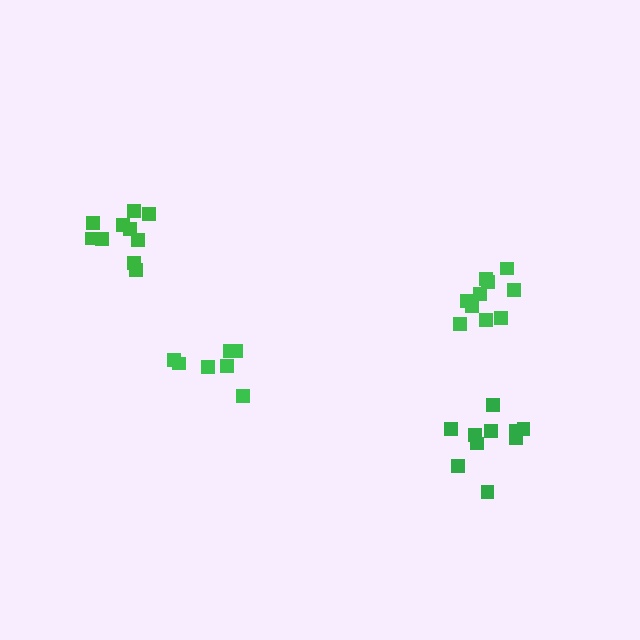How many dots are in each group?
Group 1: 10 dots, Group 2: 10 dots, Group 3: 7 dots, Group 4: 10 dots (37 total).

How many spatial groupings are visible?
There are 4 spatial groupings.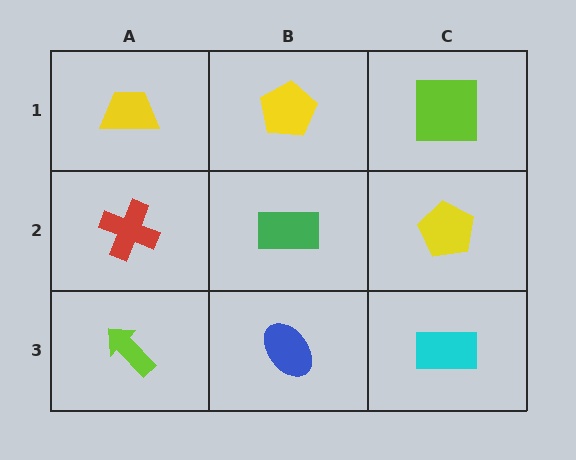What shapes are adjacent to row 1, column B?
A green rectangle (row 2, column B), a yellow trapezoid (row 1, column A), a lime square (row 1, column C).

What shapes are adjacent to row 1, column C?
A yellow pentagon (row 2, column C), a yellow pentagon (row 1, column B).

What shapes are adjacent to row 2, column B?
A yellow pentagon (row 1, column B), a blue ellipse (row 3, column B), a red cross (row 2, column A), a yellow pentagon (row 2, column C).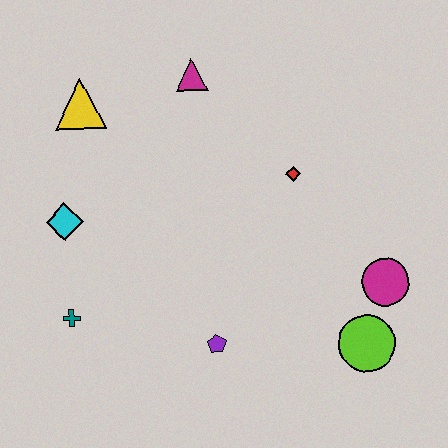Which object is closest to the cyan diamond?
The teal cross is closest to the cyan diamond.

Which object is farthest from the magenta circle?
The yellow triangle is farthest from the magenta circle.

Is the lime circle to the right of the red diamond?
Yes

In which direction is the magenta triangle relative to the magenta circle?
The magenta triangle is above the magenta circle.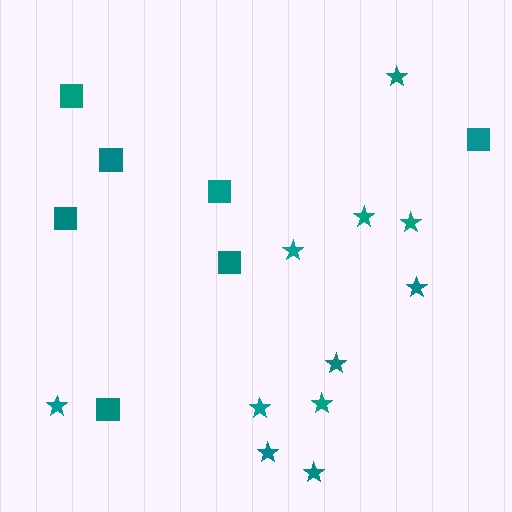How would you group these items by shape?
There are 2 groups: one group of squares (7) and one group of stars (11).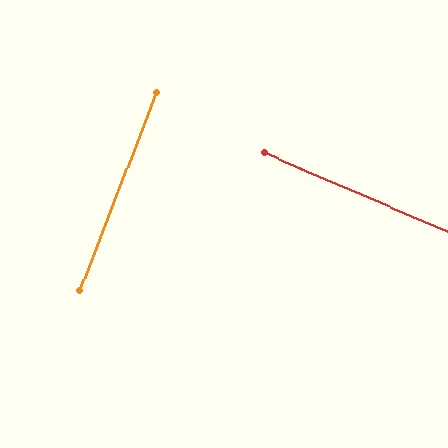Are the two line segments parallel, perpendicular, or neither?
Perpendicular — they meet at approximately 88°.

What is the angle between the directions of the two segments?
Approximately 88 degrees.